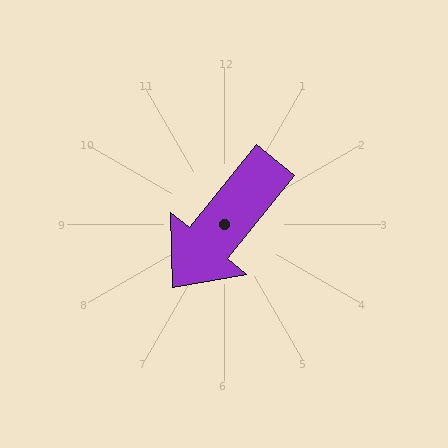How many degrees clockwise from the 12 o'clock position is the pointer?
Approximately 219 degrees.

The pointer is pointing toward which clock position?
Roughly 7 o'clock.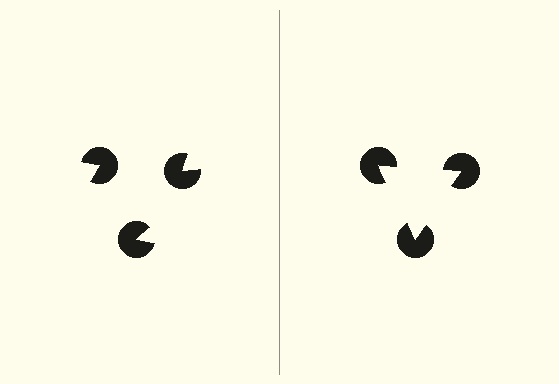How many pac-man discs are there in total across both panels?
6 — 3 on each side.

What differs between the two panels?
The pac-man discs are positioned identically on both sides; only the wedge orientations differ. On the right they align to a triangle; on the left they are misaligned.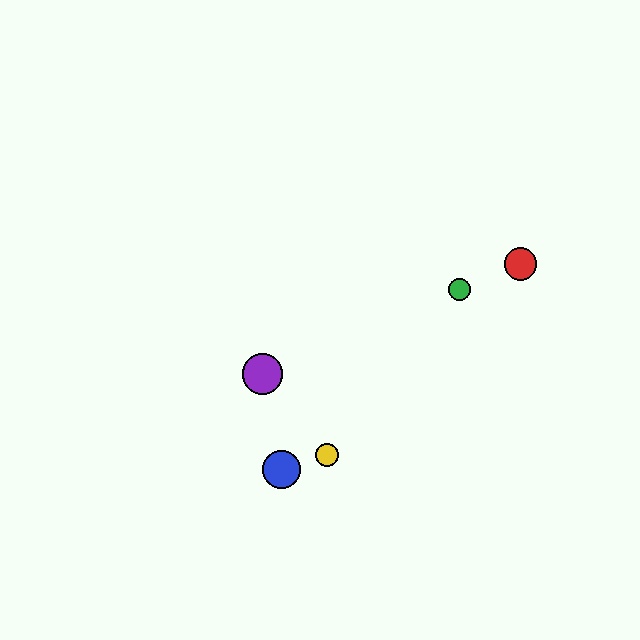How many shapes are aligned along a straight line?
3 shapes (the red circle, the green circle, the purple circle) are aligned along a straight line.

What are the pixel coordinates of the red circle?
The red circle is at (521, 264).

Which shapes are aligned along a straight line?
The red circle, the green circle, the purple circle are aligned along a straight line.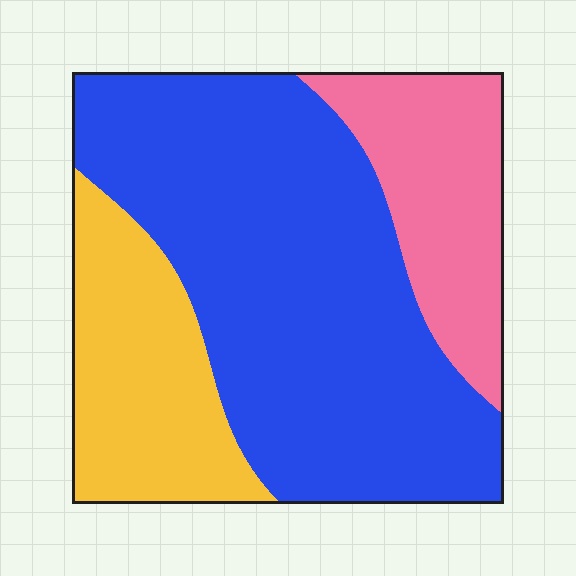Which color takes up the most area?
Blue, at roughly 60%.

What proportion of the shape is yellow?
Yellow covers 22% of the shape.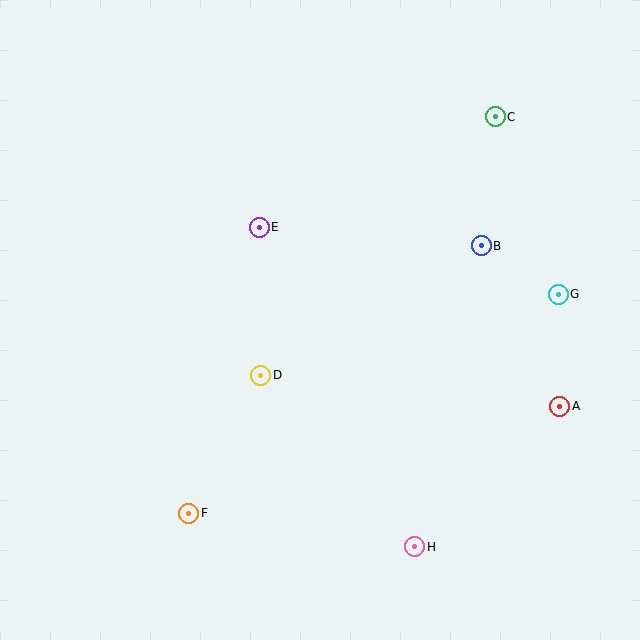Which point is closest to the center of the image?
Point D at (261, 375) is closest to the center.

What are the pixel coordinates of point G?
Point G is at (558, 294).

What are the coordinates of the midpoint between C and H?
The midpoint between C and H is at (455, 332).